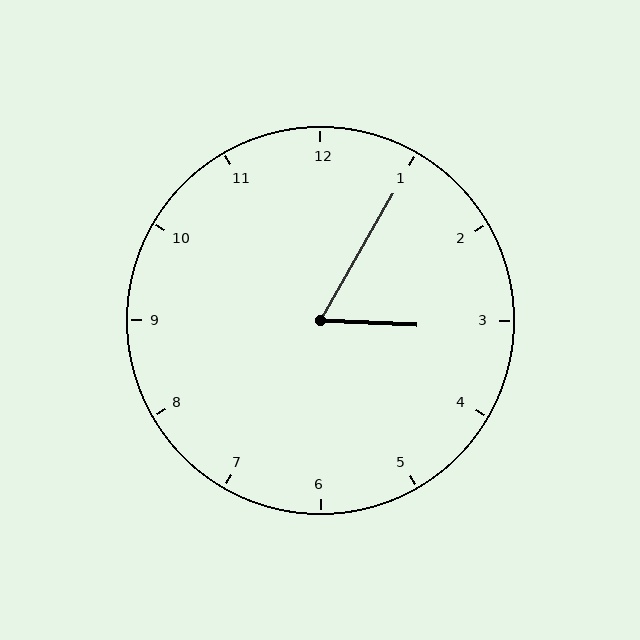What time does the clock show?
3:05.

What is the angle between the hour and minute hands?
Approximately 62 degrees.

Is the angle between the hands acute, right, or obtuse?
It is acute.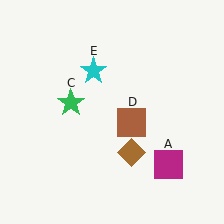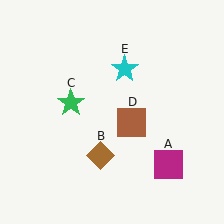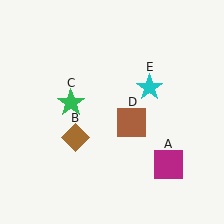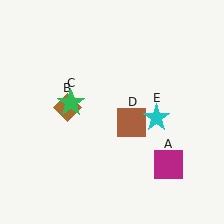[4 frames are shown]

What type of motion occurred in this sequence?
The brown diamond (object B), cyan star (object E) rotated clockwise around the center of the scene.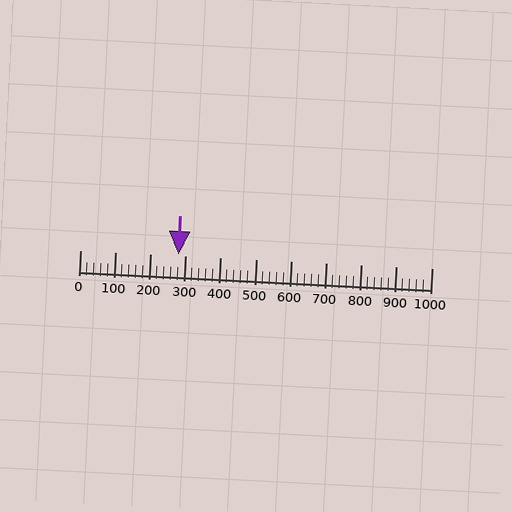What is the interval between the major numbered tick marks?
The major tick marks are spaced 100 units apart.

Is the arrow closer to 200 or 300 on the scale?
The arrow is closer to 300.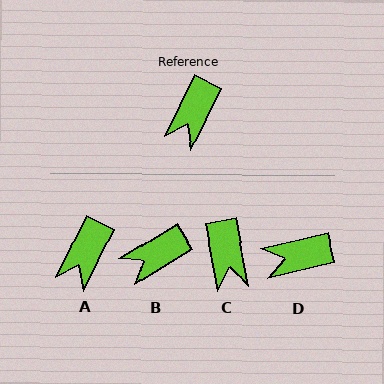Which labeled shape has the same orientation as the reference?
A.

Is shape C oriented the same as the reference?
No, it is off by about 37 degrees.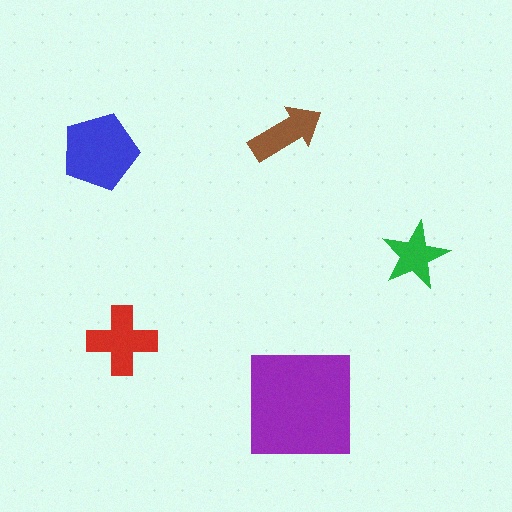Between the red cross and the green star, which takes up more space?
The red cross.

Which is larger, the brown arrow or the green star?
The brown arrow.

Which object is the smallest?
The green star.